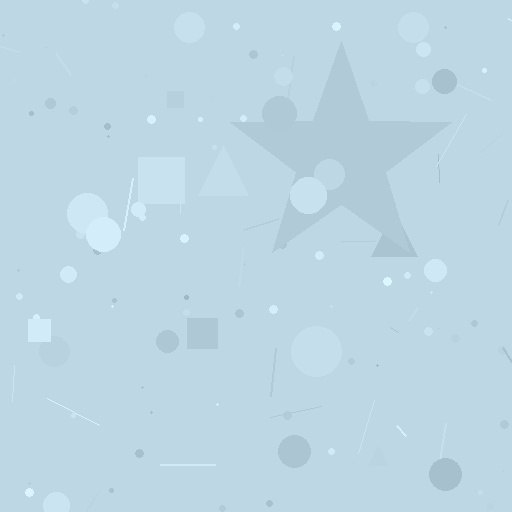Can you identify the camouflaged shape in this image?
The camouflaged shape is a star.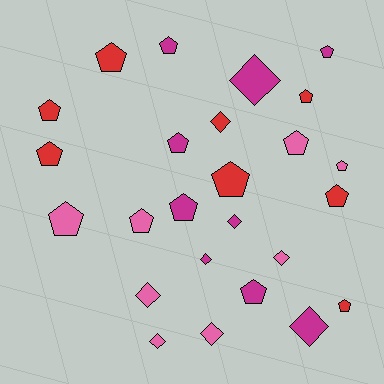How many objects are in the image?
There are 25 objects.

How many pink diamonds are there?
There are 4 pink diamonds.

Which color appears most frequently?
Magenta, with 9 objects.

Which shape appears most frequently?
Pentagon, with 16 objects.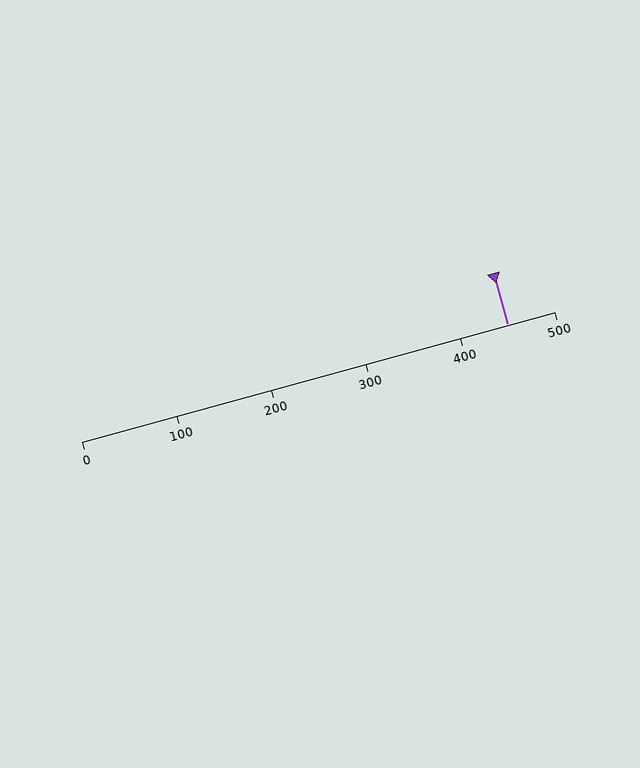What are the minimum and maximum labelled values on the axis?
The axis runs from 0 to 500.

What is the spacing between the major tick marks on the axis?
The major ticks are spaced 100 apart.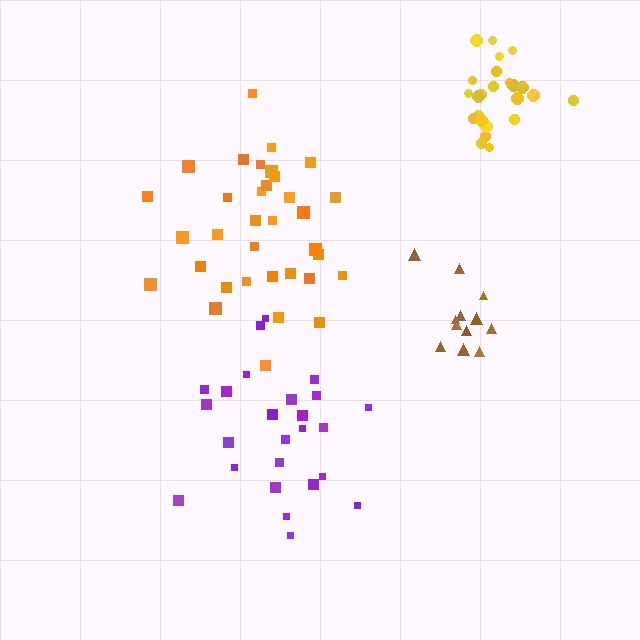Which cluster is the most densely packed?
Yellow.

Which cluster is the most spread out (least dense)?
Purple.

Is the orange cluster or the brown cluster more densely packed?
Brown.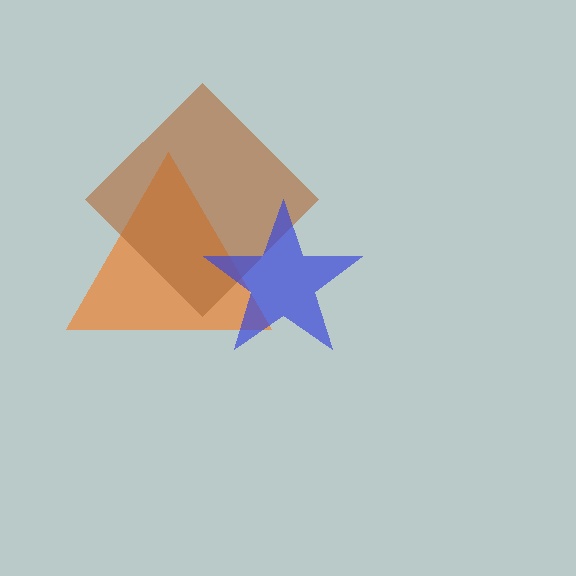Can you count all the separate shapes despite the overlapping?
Yes, there are 3 separate shapes.